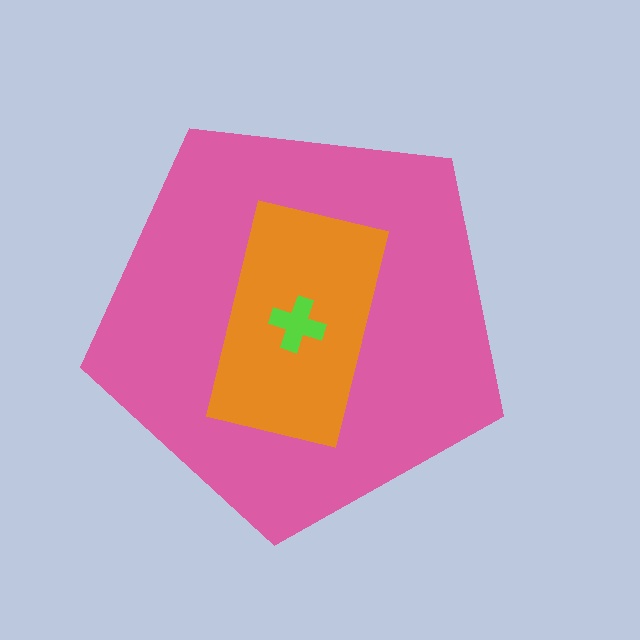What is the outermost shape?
The pink pentagon.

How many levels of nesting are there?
3.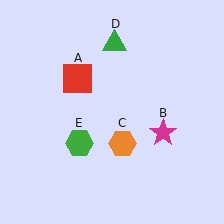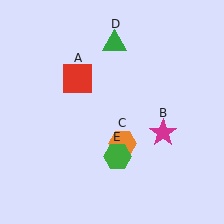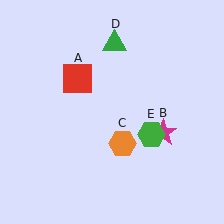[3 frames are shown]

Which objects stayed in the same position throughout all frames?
Red square (object A) and magenta star (object B) and orange hexagon (object C) and green triangle (object D) remained stationary.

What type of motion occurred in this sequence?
The green hexagon (object E) rotated counterclockwise around the center of the scene.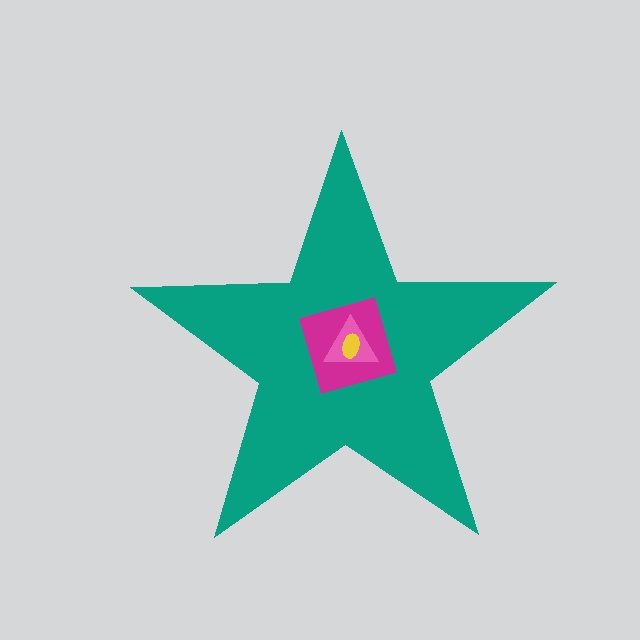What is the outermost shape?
The teal star.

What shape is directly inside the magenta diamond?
The pink triangle.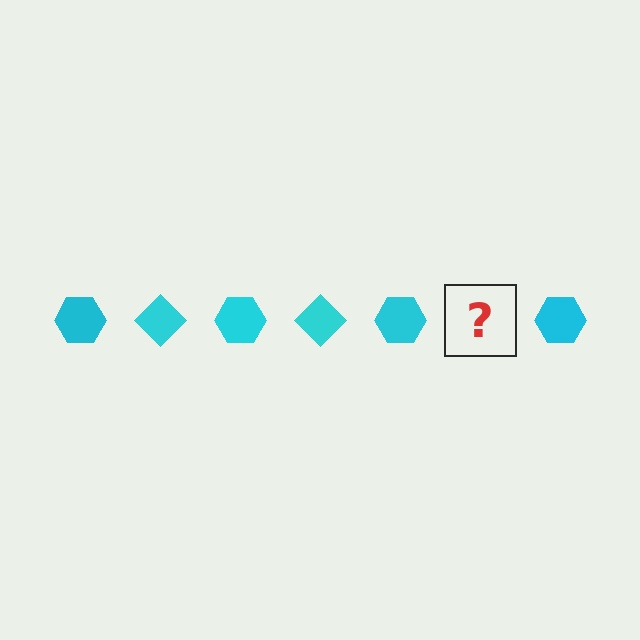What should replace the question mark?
The question mark should be replaced with a cyan diamond.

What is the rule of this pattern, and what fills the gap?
The rule is that the pattern cycles through hexagon, diamond shapes in cyan. The gap should be filled with a cyan diamond.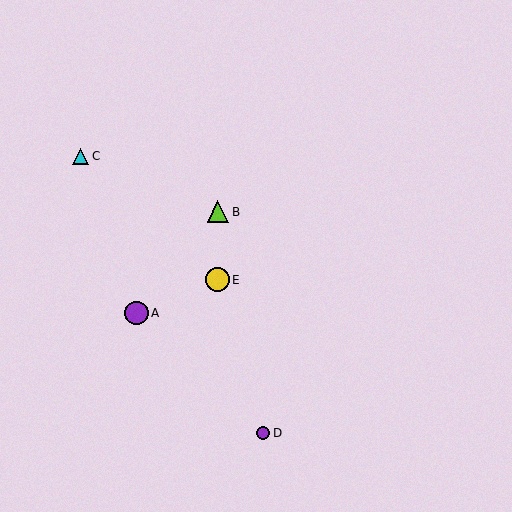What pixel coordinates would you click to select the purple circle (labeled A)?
Click at (137, 313) to select the purple circle A.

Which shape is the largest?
The yellow circle (labeled E) is the largest.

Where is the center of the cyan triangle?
The center of the cyan triangle is at (81, 156).